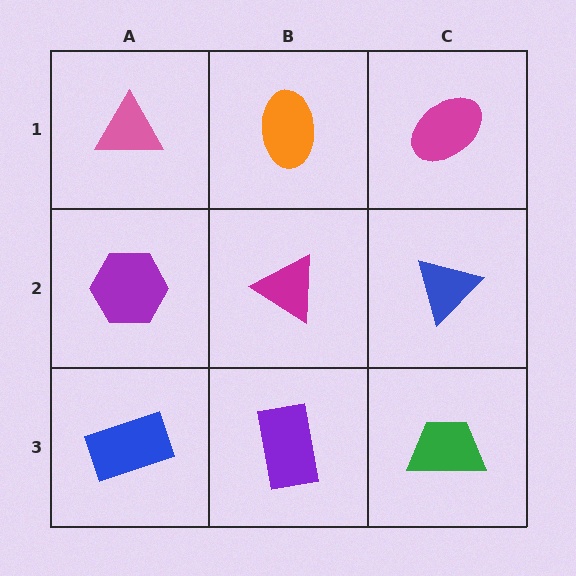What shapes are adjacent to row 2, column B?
An orange ellipse (row 1, column B), a purple rectangle (row 3, column B), a purple hexagon (row 2, column A), a blue triangle (row 2, column C).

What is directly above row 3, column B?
A magenta triangle.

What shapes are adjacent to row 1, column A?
A purple hexagon (row 2, column A), an orange ellipse (row 1, column B).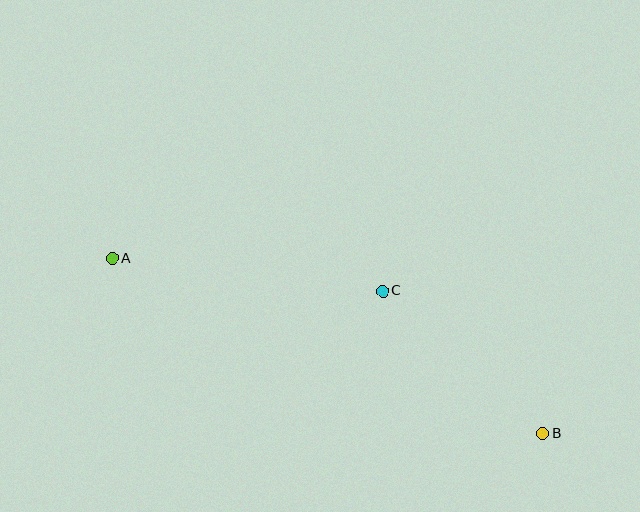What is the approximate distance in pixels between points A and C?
The distance between A and C is approximately 272 pixels.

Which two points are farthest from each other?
Points A and B are farthest from each other.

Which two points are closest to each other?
Points B and C are closest to each other.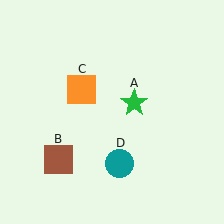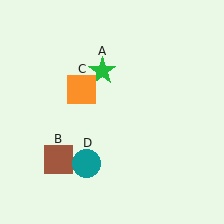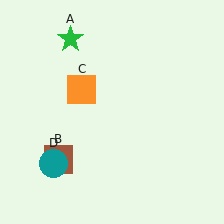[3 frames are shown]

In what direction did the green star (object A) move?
The green star (object A) moved up and to the left.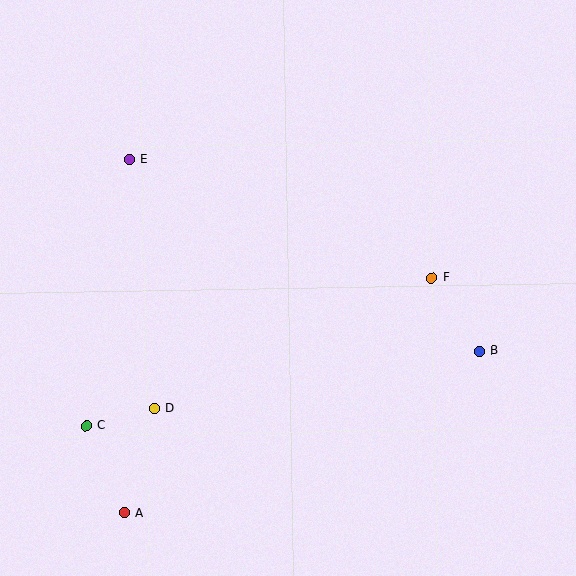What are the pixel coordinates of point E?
Point E is at (129, 159).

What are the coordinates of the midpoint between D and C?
The midpoint between D and C is at (120, 417).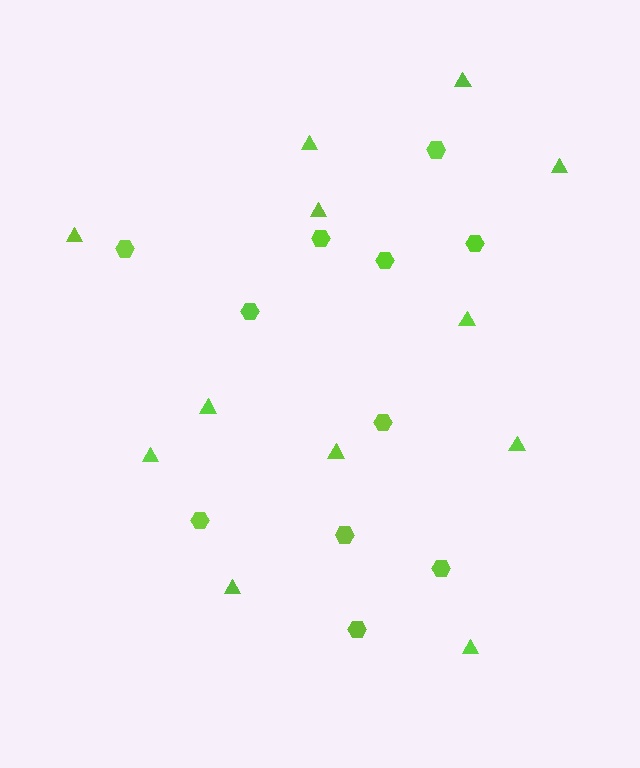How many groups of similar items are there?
There are 2 groups: one group of triangles (12) and one group of hexagons (11).